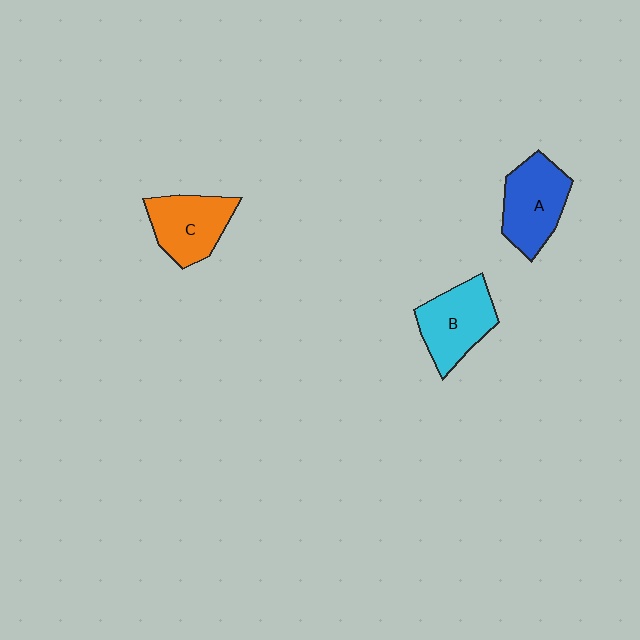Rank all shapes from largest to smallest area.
From largest to smallest: A (blue), B (cyan), C (orange).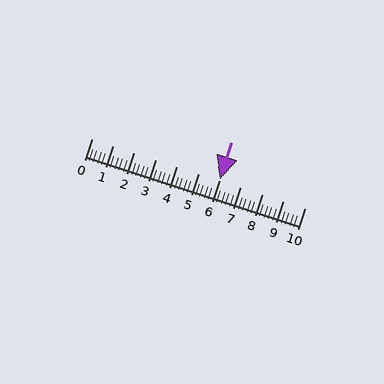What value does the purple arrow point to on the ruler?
The purple arrow points to approximately 6.0.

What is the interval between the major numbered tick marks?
The major tick marks are spaced 1 units apart.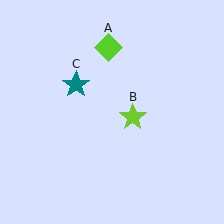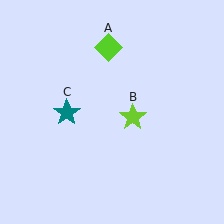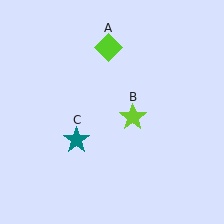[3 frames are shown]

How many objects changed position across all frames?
1 object changed position: teal star (object C).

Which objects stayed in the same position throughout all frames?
Lime diamond (object A) and lime star (object B) remained stationary.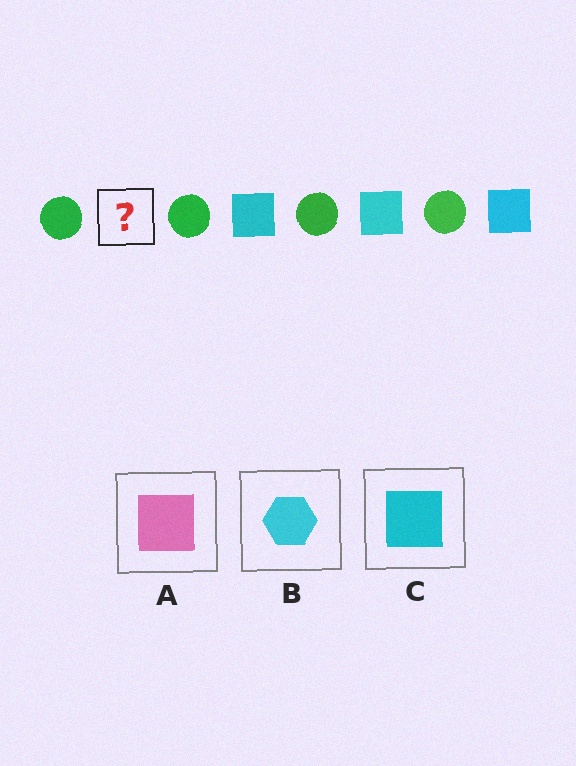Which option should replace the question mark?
Option C.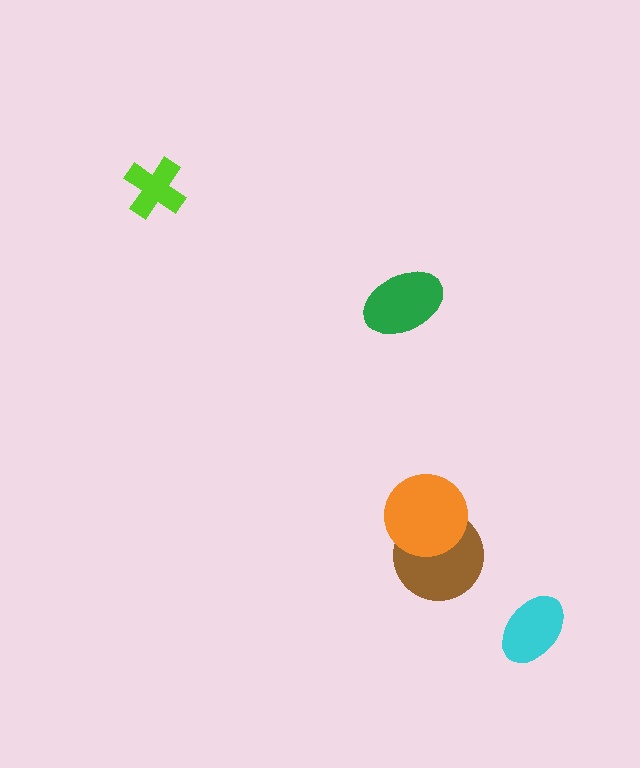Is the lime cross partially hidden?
No, no other shape covers it.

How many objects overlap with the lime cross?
0 objects overlap with the lime cross.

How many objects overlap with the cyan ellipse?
0 objects overlap with the cyan ellipse.